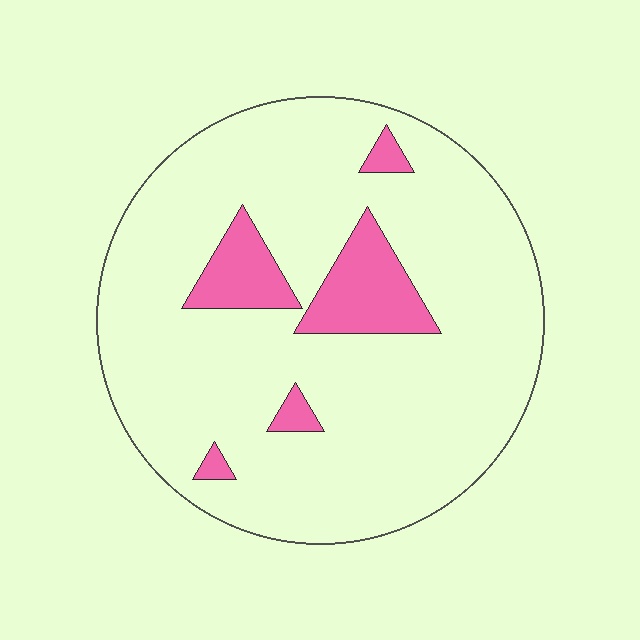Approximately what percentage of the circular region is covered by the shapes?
Approximately 15%.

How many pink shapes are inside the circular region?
5.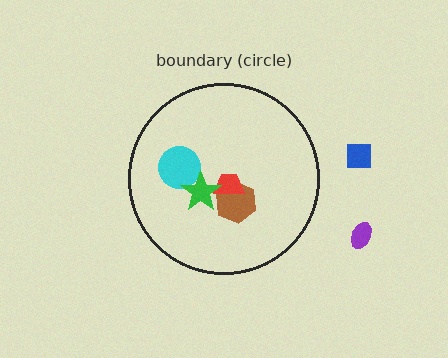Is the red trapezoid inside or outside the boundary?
Inside.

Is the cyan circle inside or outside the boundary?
Inside.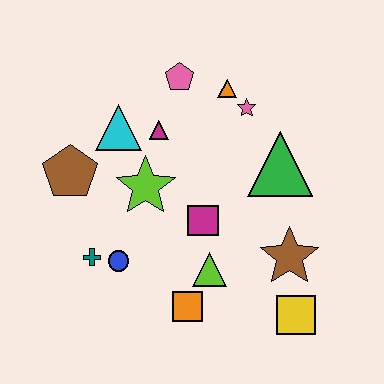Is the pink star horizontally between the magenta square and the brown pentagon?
No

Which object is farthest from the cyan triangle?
The yellow square is farthest from the cyan triangle.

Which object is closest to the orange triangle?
The pink star is closest to the orange triangle.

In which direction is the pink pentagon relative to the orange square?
The pink pentagon is above the orange square.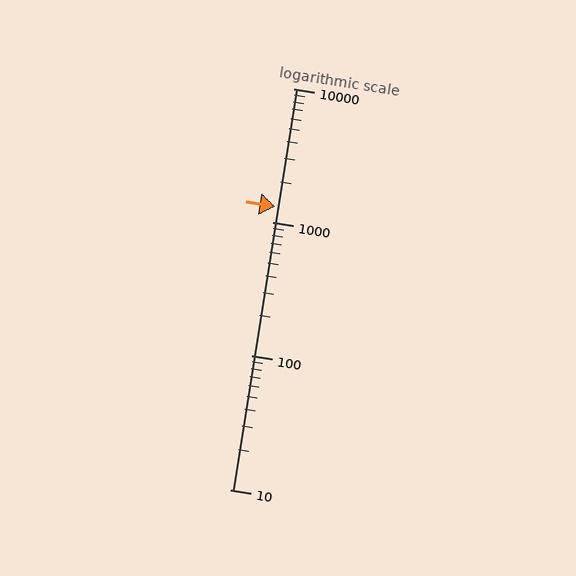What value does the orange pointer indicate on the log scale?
The pointer indicates approximately 1300.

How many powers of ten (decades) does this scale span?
The scale spans 3 decades, from 10 to 10000.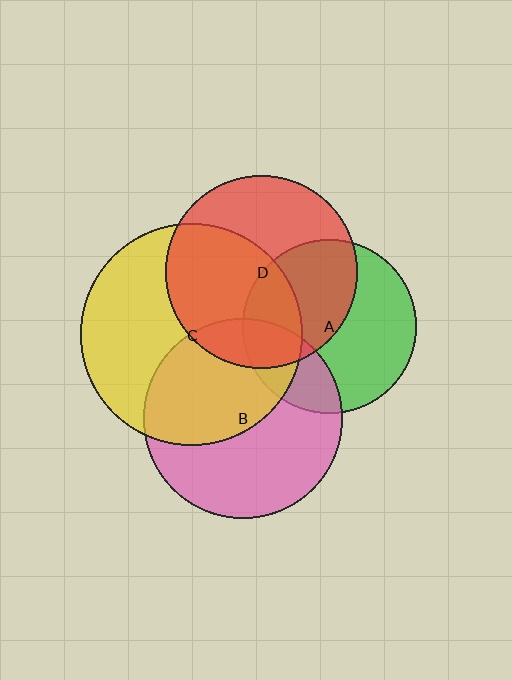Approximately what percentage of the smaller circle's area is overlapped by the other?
Approximately 15%.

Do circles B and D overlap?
Yes.